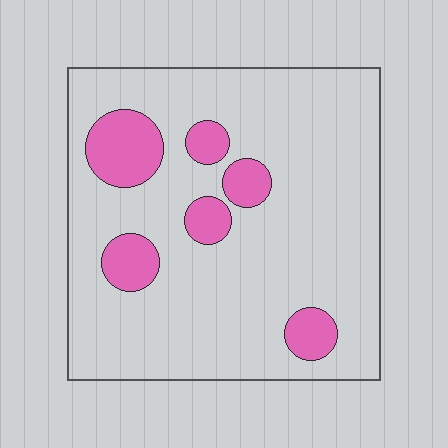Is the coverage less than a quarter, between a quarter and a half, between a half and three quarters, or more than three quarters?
Less than a quarter.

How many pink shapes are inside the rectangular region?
6.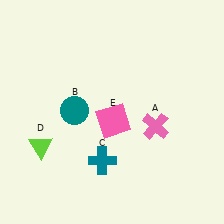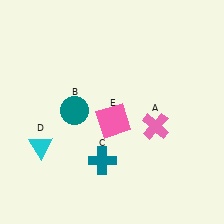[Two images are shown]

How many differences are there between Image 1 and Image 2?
There is 1 difference between the two images.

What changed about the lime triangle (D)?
In Image 1, D is lime. In Image 2, it changed to cyan.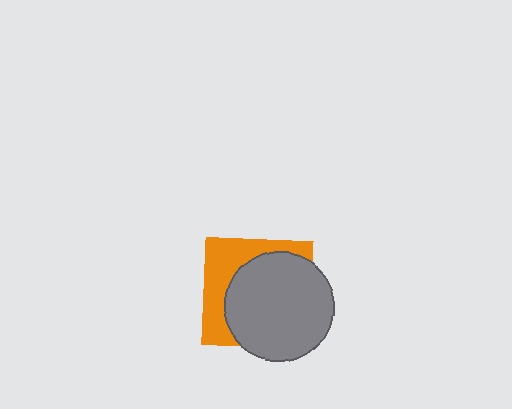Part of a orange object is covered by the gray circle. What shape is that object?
It is a square.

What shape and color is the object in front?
The object in front is a gray circle.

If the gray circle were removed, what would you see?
You would see the complete orange square.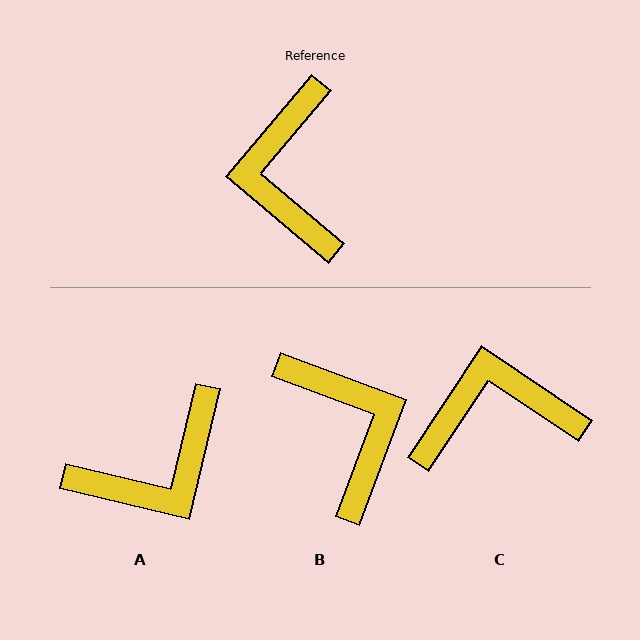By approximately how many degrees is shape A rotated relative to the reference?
Approximately 117 degrees counter-clockwise.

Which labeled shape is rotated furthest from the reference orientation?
B, about 161 degrees away.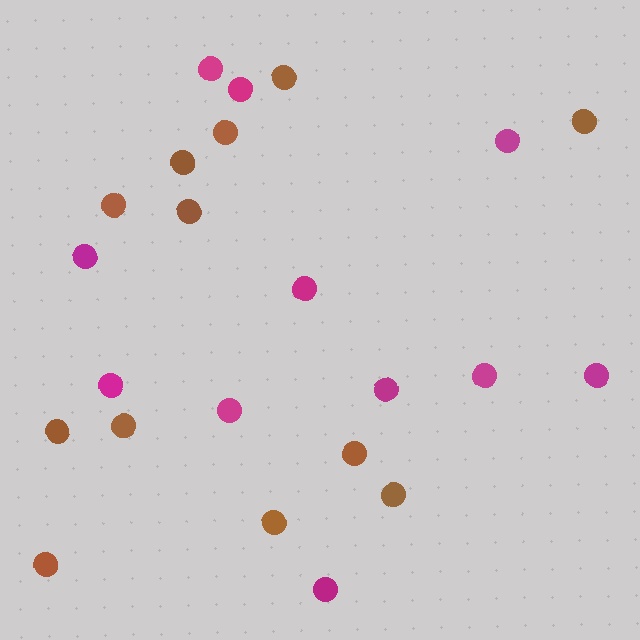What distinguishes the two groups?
There are 2 groups: one group of brown circles (12) and one group of magenta circles (11).